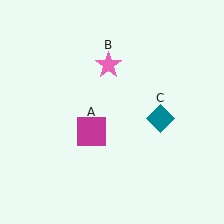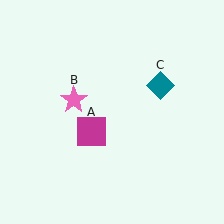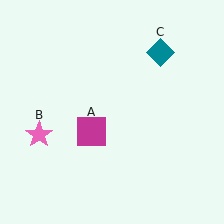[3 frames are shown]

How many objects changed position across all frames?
2 objects changed position: pink star (object B), teal diamond (object C).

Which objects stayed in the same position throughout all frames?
Magenta square (object A) remained stationary.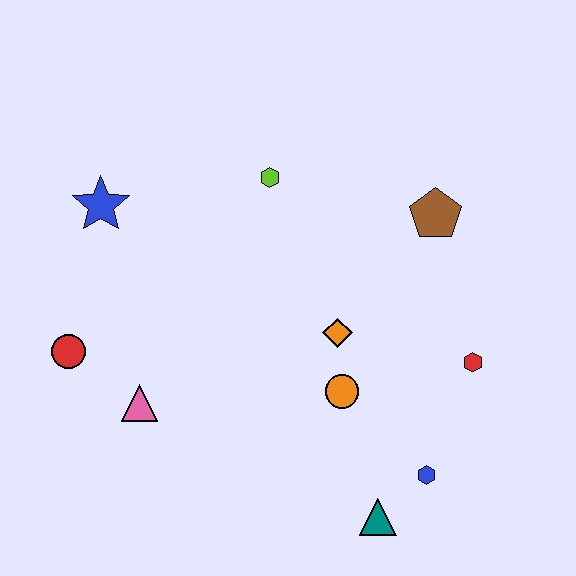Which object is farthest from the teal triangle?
The blue star is farthest from the teal triangle.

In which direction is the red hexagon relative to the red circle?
The red hexagon is to the right of the red circle.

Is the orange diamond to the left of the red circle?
No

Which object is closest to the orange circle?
The orange diamond is closest to the orange circle.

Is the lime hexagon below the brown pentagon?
No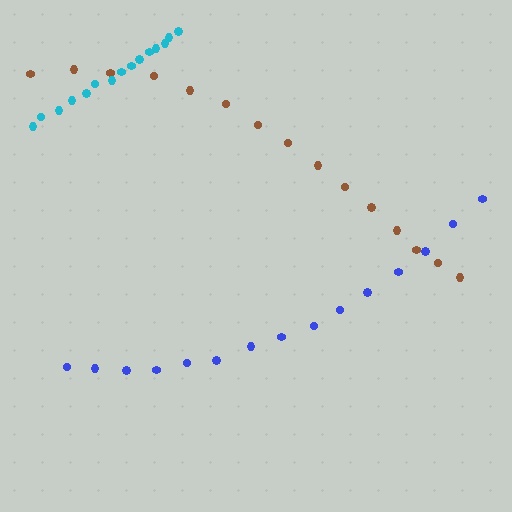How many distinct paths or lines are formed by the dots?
There are 3 distinct paths.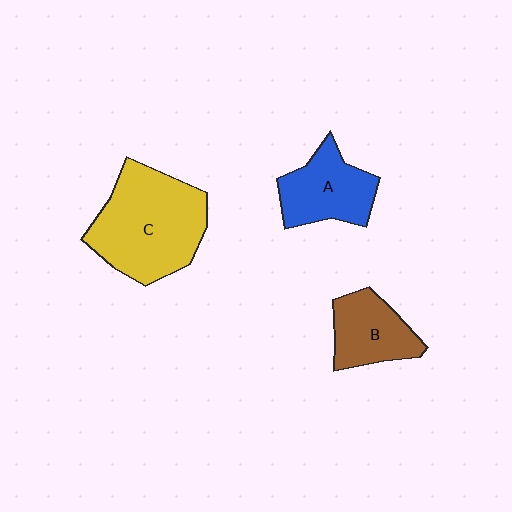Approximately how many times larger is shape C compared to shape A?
Approximately 1.7 times.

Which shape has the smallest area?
Shape B (brown).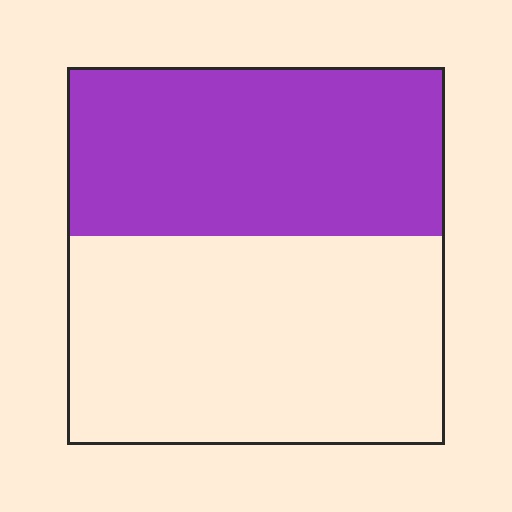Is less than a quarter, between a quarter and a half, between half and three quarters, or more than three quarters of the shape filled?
Between a quarter and a half.